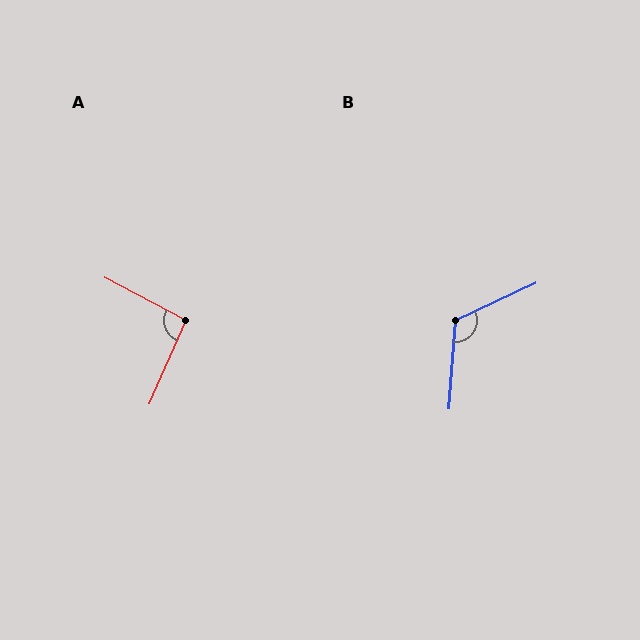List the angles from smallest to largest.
A (94°), B (119°).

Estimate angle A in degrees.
Approximately 94 degrees.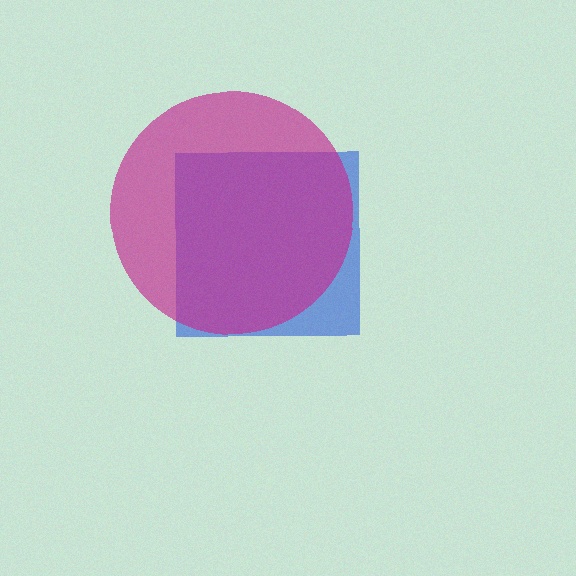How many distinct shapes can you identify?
There are 2 distinct shapes: a blue square, a magenta circle.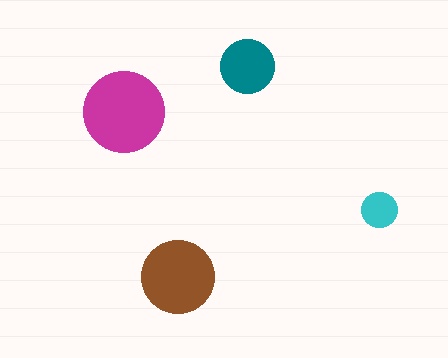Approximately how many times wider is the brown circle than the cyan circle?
About 2 times wider.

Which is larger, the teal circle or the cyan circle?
The teal one.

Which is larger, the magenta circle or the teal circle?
The magenta one.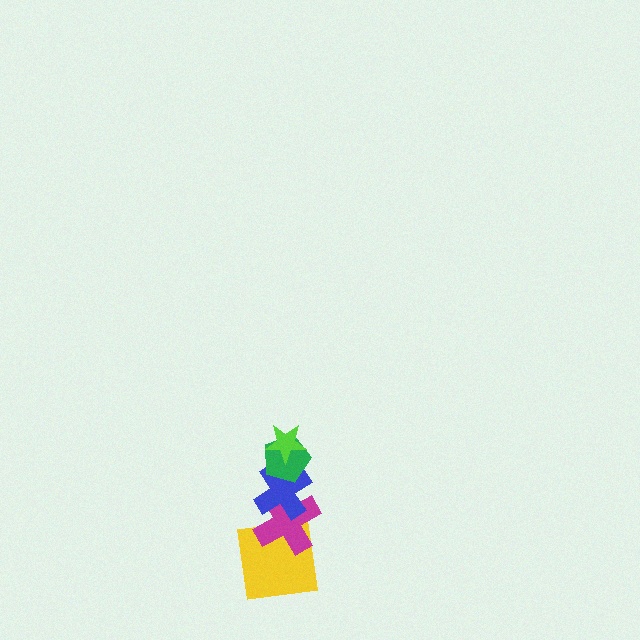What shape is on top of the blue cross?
The green pentagon is on top of the blue cross.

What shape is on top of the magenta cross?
The blue cross is on top of the magenta cross.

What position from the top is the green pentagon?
The green pentagon is 2nd from the top.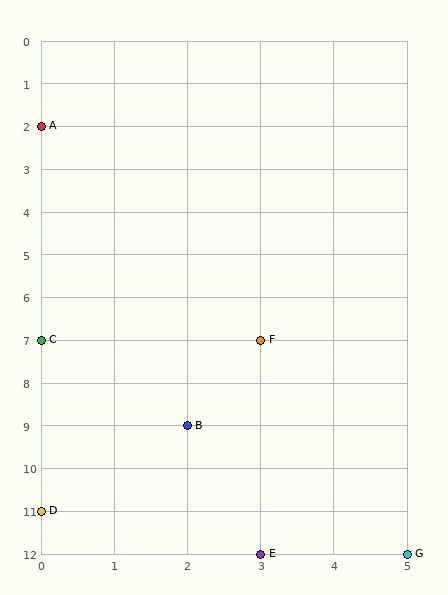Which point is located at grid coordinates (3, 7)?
Point F is at (3, 7).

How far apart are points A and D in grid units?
Points A and D are 9 rows apart.